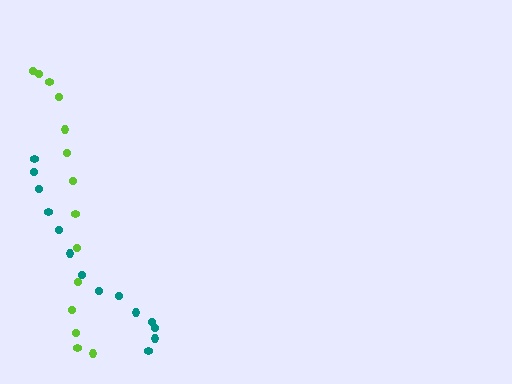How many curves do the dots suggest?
There are 2 distinct paths.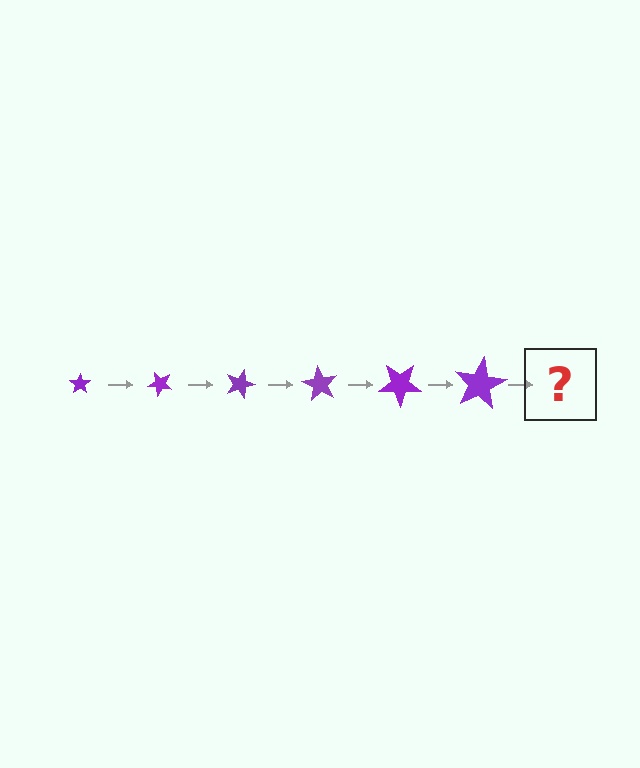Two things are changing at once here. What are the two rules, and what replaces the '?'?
The two rules are that the star grows larger each step and it rotates 45 degrees each step. The '?' should be a star, larger than the previous one and rotated 270 degrees from the start.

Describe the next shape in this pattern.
It should be a star, larger than the previous one and rotated 270 degrees from the start.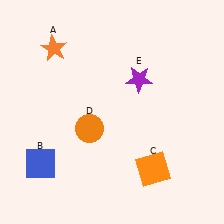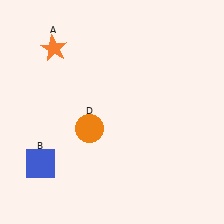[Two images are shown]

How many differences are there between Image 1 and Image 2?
There are 2 differences between the two images.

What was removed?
The purple star (E), the orange square (C) were removed in Image 2.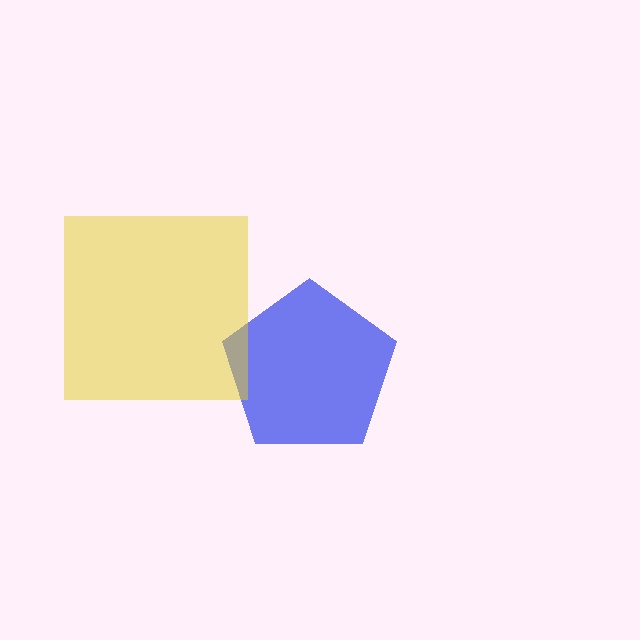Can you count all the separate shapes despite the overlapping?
Yes, there are 2 separate shapes.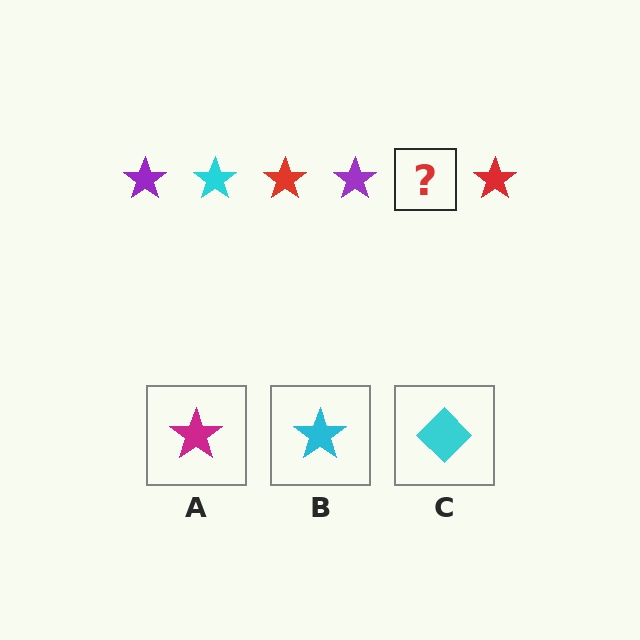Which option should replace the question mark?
Option B.